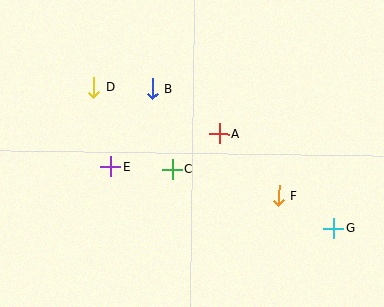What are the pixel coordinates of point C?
Point C is at (172, 169).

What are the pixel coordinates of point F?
Point F is at (279, 196).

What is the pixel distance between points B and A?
The distance between B and A is 81 pixels.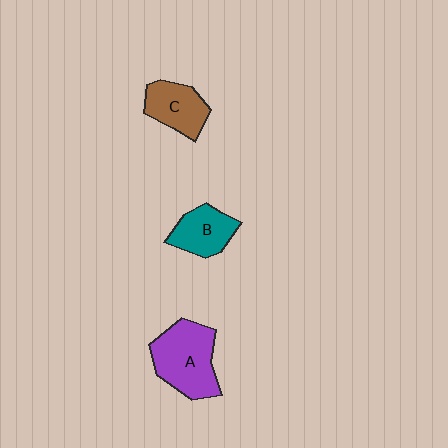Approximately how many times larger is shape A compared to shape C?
Approximately 1.5 times.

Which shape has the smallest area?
Shape B (teal).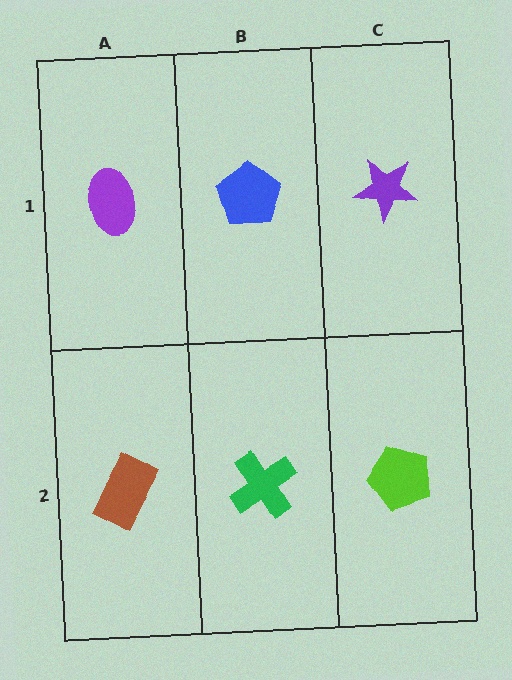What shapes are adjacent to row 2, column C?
A purple star (row 1, column C), a green cross (row 2, column B).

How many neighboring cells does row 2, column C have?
2.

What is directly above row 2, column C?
A purple star.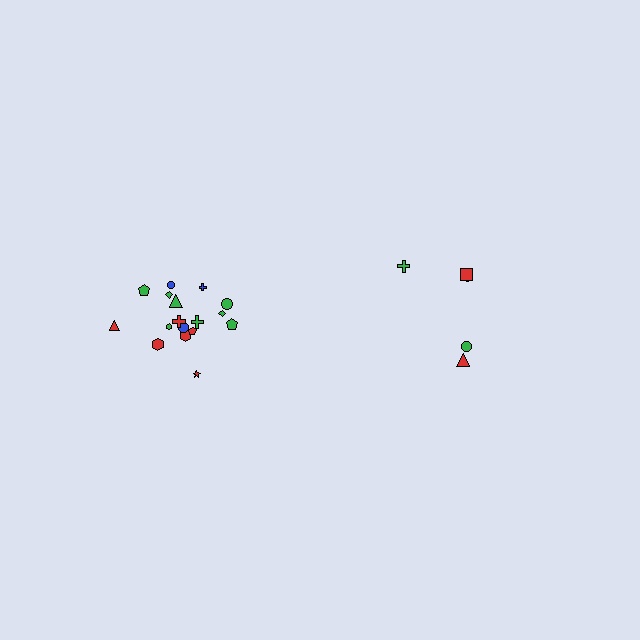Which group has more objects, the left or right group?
The left group.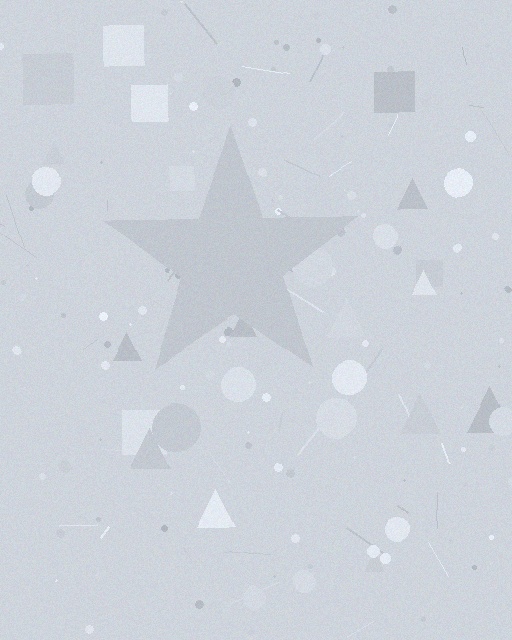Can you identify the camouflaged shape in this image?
The camouflaged shape is a star.